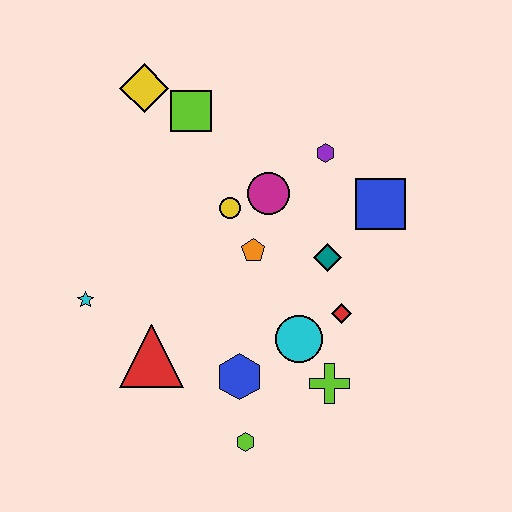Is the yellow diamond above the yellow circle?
Yes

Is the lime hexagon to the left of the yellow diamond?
No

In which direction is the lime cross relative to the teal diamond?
The lime cross is below the teal diamond.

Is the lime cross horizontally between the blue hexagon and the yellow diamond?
No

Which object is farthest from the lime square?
The lime hexagon is farthest from the lime square.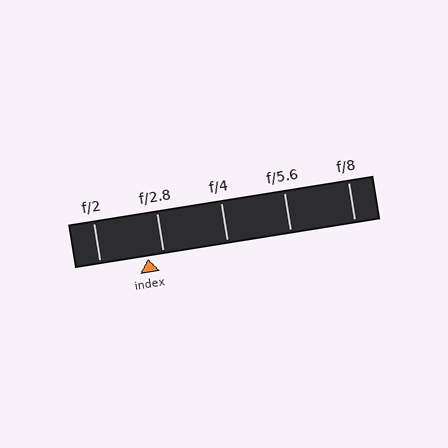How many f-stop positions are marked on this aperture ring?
There are 5 f-stop positions marked.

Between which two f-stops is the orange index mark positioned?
The index mark is between f/2 and f/2.8.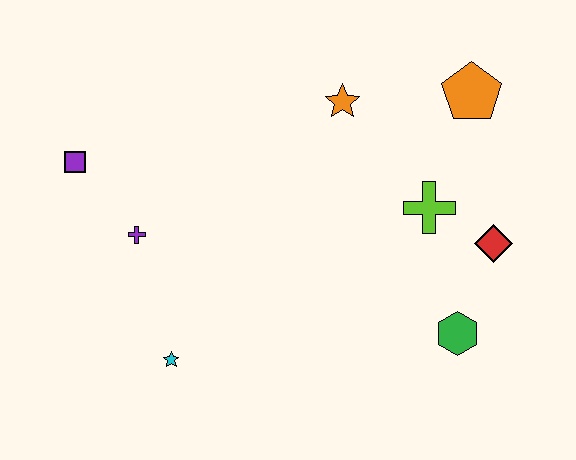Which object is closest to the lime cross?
The red diamond is closest to the lime cross.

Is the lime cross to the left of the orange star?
No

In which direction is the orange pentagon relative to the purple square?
The orange pentagon is to the right of the purple square.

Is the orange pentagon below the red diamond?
No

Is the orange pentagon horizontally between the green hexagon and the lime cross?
No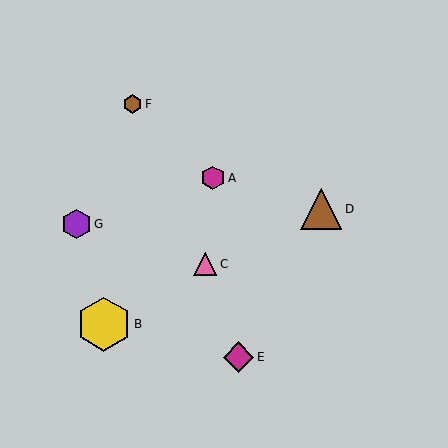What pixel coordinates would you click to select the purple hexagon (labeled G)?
Click at (76, 224) to select the purple hexagon G.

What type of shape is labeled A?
Shape A is a magenta hexagon.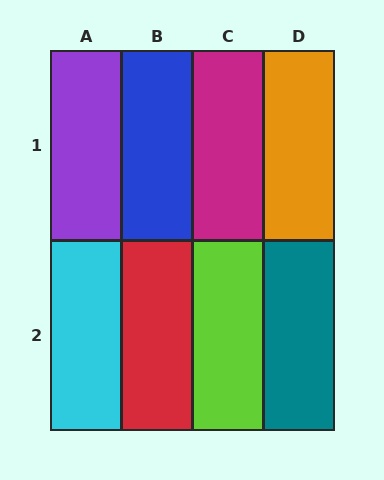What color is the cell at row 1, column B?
Blue.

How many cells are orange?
1 cell is orange.